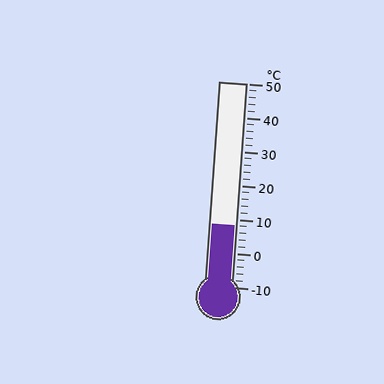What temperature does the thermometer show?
The thermometer shows approximately 8°C.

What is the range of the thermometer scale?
The thermometer scale ranges from -10°C to 50°C.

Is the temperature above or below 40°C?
The temperature is below 40°C.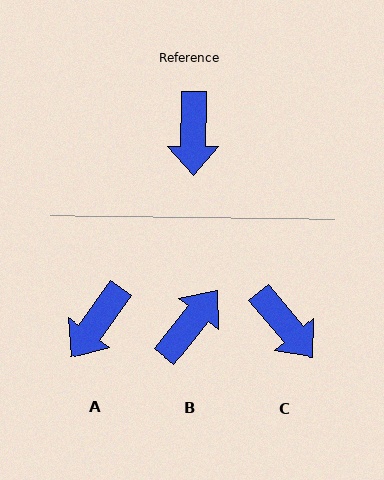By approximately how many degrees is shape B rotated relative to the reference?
Approximately 142 degrees counter-clockwise.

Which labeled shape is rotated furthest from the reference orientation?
B, about 142 degrees away.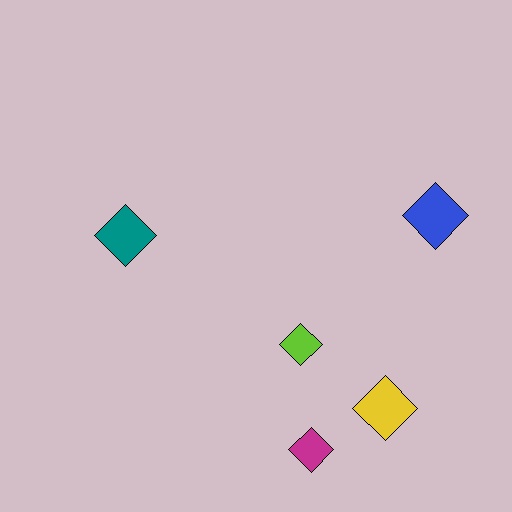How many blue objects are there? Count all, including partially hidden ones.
There is 1 blue object.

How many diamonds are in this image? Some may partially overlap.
There are 5 diamonds.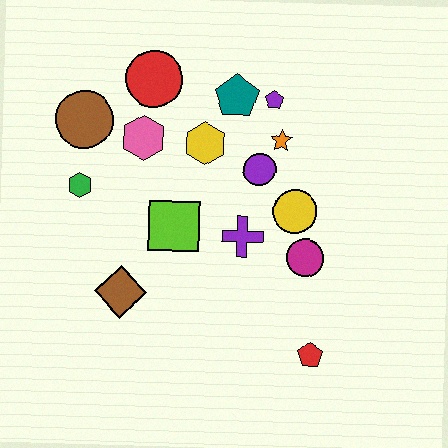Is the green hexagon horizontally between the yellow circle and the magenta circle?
No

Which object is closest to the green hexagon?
The brown circle is closest to the green hexagon.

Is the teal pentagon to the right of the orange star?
No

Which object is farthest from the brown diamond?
The purple pentagon is farthest from the brown diamond.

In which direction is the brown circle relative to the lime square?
The brown circle is above the lime square.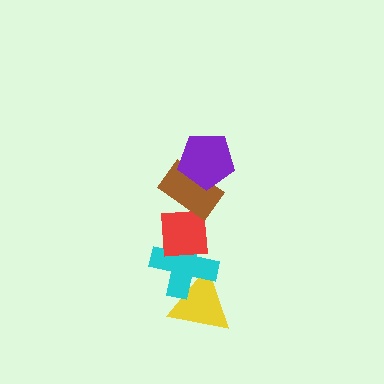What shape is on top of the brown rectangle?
The purple pentagon is on top of the brown rectangle.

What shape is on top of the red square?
The brown rectangle is on top of the red square.